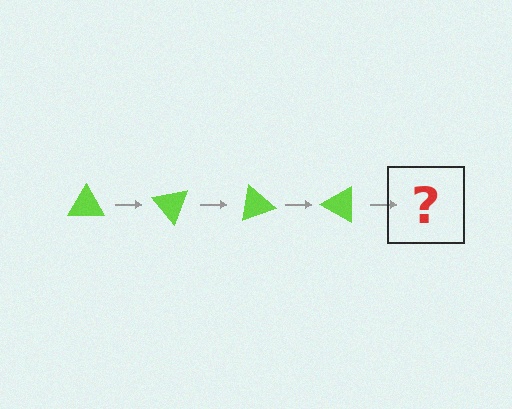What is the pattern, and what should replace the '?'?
The pattern is that the triangle rotates 50 degrees each step. The '?' should be a lime triangle rotated 200 degrees.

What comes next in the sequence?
The next element should be a lime triangle rotated 200 degrees.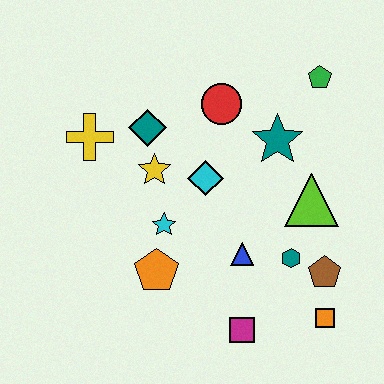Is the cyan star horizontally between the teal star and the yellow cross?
Yes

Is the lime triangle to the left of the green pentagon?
Yes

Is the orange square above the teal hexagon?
No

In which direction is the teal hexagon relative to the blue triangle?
The teal hexagon is to the right of the blue triangle.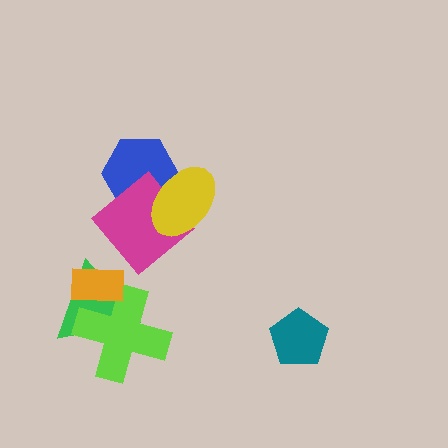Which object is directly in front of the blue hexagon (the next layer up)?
The magenta diamond is directly in front of the blue hexagon.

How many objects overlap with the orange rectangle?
2 objects overlap with the orange rectangle.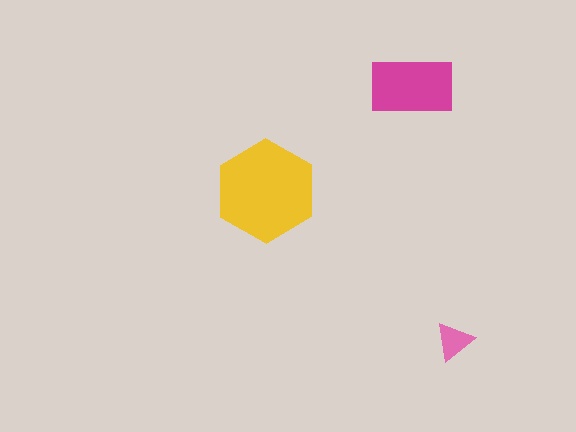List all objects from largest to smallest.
The yellow hexagon, the magenta rectangle, the pink triangle.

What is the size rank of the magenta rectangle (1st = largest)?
2nd.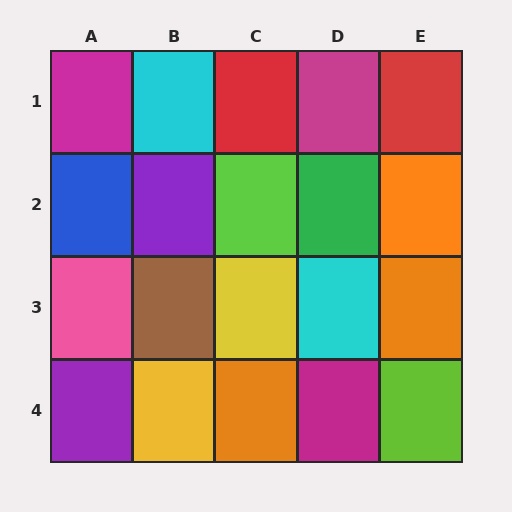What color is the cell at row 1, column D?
Magenta.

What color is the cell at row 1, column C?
Red.